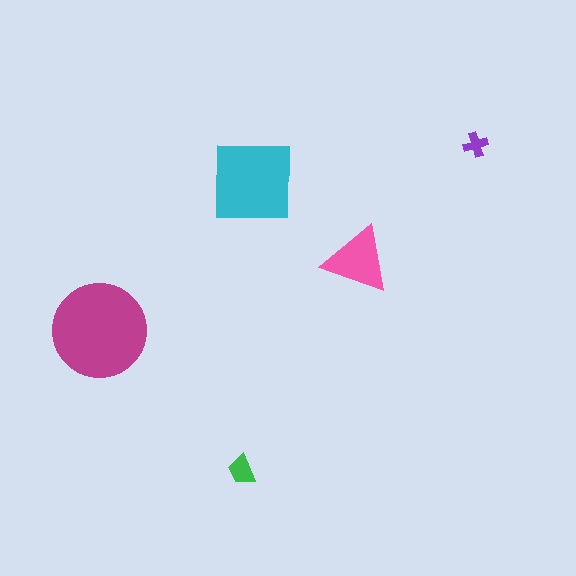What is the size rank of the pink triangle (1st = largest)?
3rd.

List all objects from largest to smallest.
The magenta circle, the cyan square, the pink triangle, the green trapezoid, the purple cross.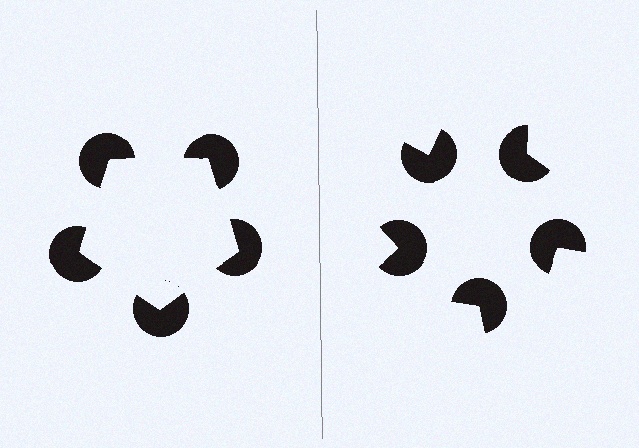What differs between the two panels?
The pac-man discs are positioned identically on both sides; only the wedge orientations differ. On the left they align to a pentagon; on the right they are misaligned.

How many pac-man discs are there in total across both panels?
10 — 5 on each side.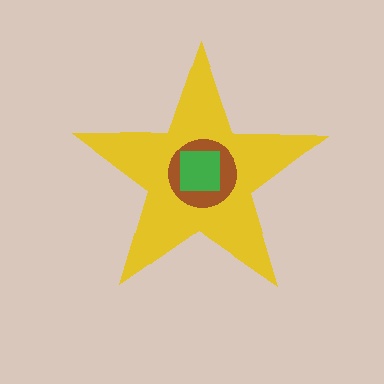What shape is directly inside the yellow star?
The brown circle.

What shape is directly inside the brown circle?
The green square.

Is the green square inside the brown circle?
Yes.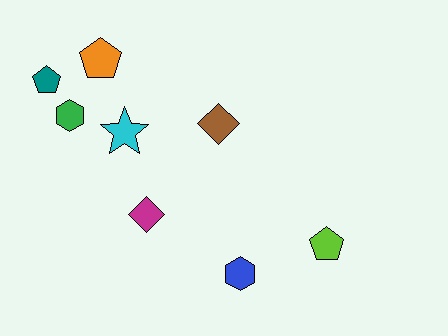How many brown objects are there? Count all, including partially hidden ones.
There is 1 brown object.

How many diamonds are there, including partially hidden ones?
There are 2 diamonds.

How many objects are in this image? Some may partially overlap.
There are 8 objects.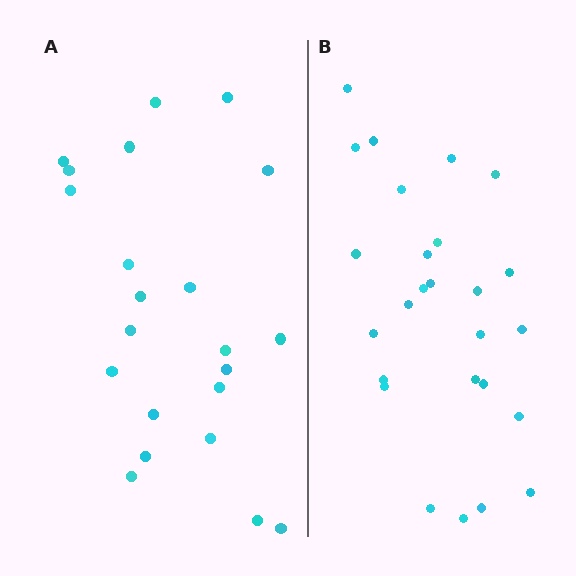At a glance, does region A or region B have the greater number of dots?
Region B (the right region) has more dots.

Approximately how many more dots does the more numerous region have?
Region B has about 4 more dots than region A.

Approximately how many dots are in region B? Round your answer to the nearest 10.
About 30 dots. (The exact count is 26, which rounds to 30.)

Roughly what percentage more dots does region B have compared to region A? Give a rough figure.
About 20% more.